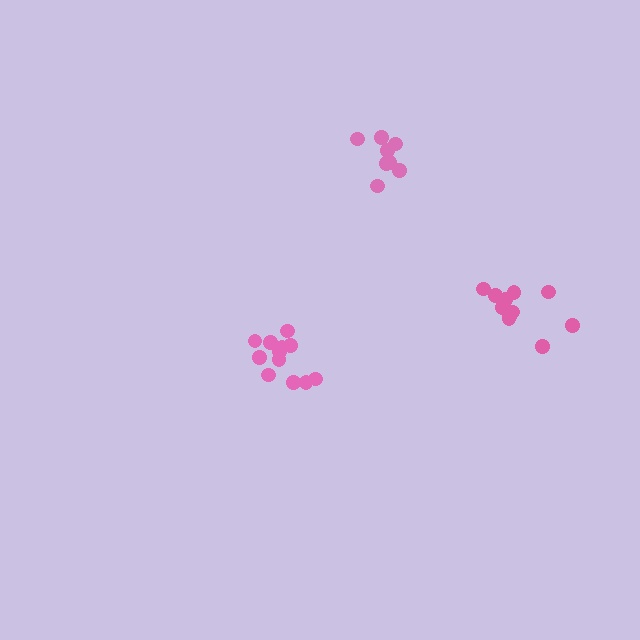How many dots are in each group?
Group 1: 11 dots, Group 2: 8 dots, Group 3: 12 dots (31 total).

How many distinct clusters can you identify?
There are 3 distinct clusters.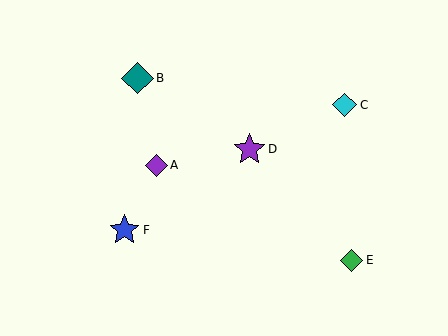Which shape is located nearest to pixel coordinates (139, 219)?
The blue star (labeled F) at (125, 230) is nearest to that location.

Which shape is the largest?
The teal diamond (labeled B) is the largest.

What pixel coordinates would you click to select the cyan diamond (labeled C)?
Click at (345, 105) to select the cyan diamond C.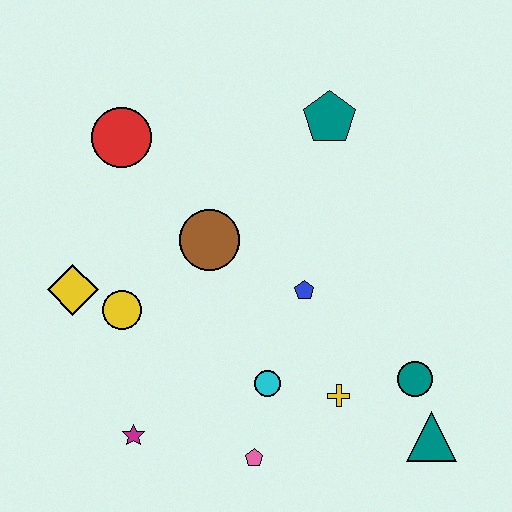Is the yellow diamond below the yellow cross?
No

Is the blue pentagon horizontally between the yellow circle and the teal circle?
Yes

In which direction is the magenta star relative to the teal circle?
The magenta star is to the left of the teal circle.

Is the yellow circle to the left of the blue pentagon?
Yes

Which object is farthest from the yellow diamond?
The teal triangle is farthest from the yellow diamond.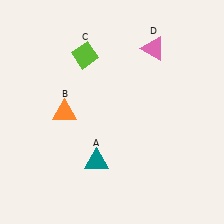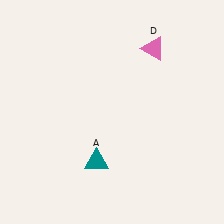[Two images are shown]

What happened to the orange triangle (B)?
The orange triangle (B) was removed in Image 2. It was in the bottom-left area of Image 1.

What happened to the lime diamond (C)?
The lime diamond (C) was removed in Image 2. It was in the top-left area of Image 1.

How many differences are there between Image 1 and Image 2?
There are 2 differences between the two images.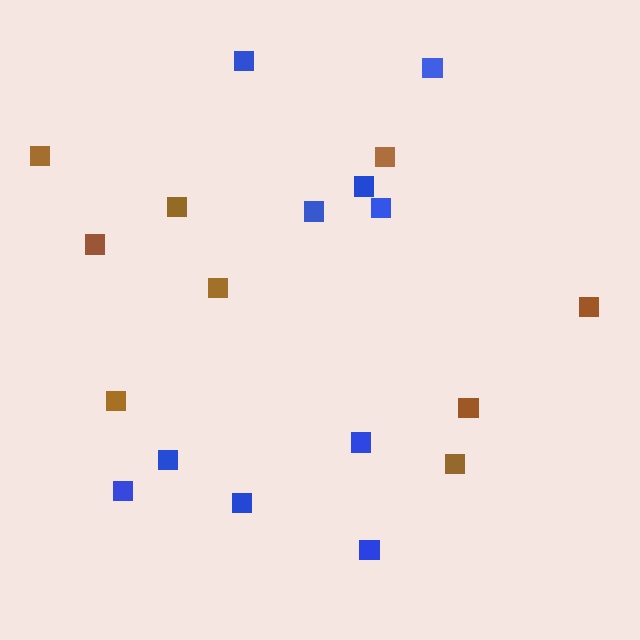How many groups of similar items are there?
There are 2 groups: one group of brown squares (9) and one group of blue squares (10).